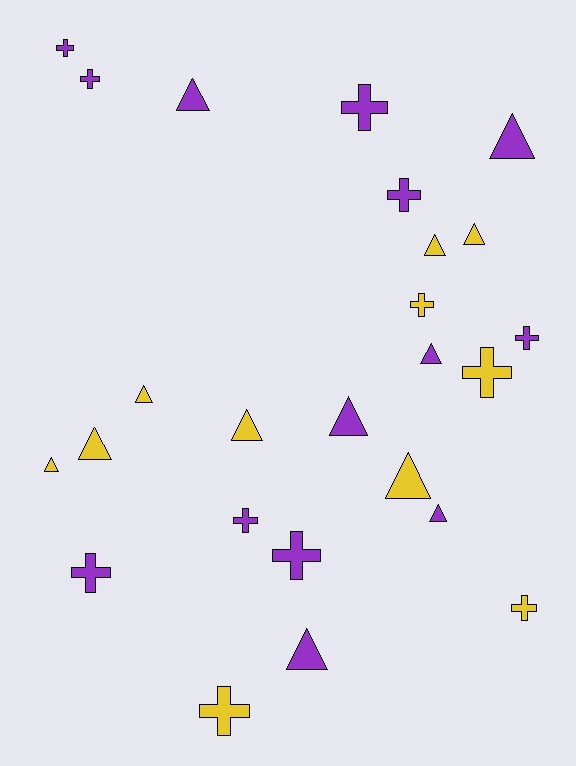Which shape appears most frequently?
Triangle, with 13 objects.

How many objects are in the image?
There are 25 objects.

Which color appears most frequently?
Purple, with 14 objects.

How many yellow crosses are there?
There are 4 yellow crosses.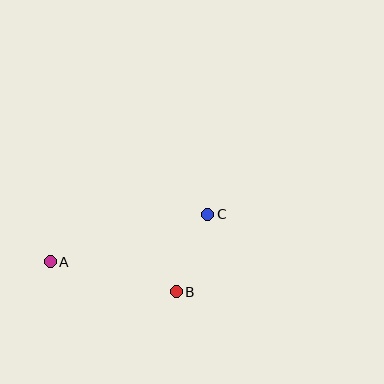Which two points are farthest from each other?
Points A and C are farthest from each other.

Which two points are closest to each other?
Points B and C are closest to each other.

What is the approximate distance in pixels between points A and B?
The distance between A and B is approximately 130 pixels.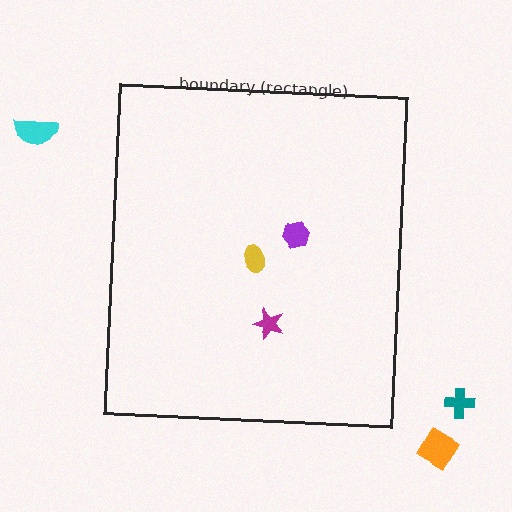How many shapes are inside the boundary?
3 inside, 3 outside.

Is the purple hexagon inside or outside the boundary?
Inside.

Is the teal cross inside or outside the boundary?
Outside.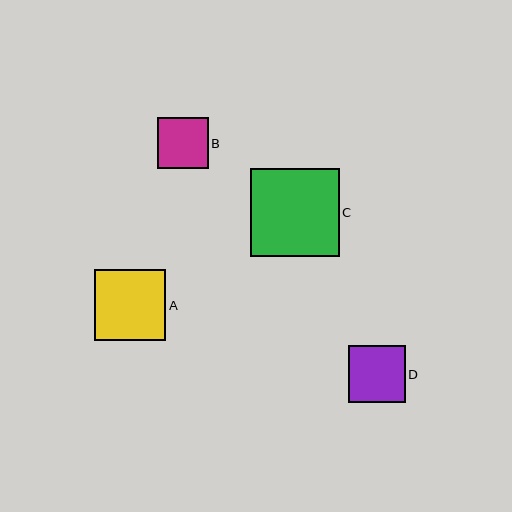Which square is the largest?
Square C is the largest with a size of approximately 88 pixels.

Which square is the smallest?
Square B is the smallest with a size of approximately 51 pixels.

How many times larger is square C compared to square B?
Square C is approximately 1.7 times the size of square B.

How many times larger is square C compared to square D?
Square C is approximately 1.6 times the size of square D.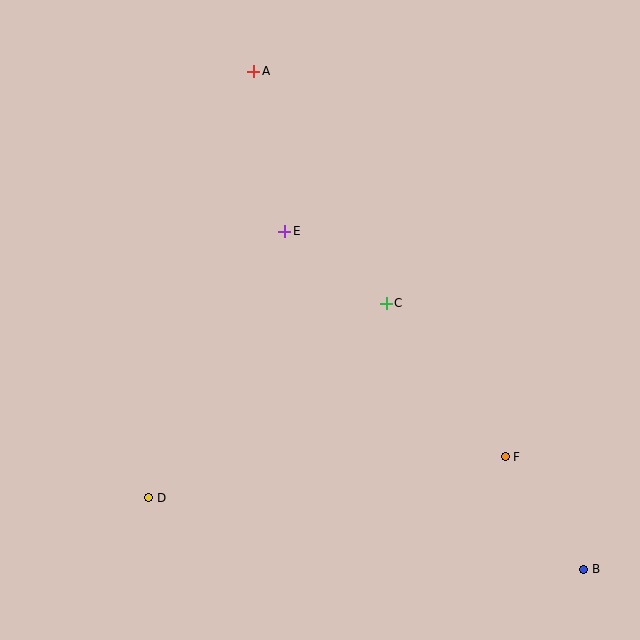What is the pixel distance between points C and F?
The distance between C and F is 194 pixels.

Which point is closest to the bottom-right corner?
Point B is closest to the bottom-right corner.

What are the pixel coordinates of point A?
Point A is at (254, 71).